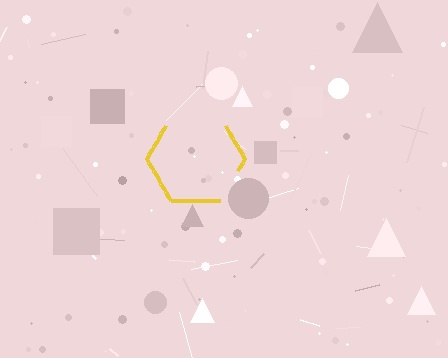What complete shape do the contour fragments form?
The contour fragments form a hexagon.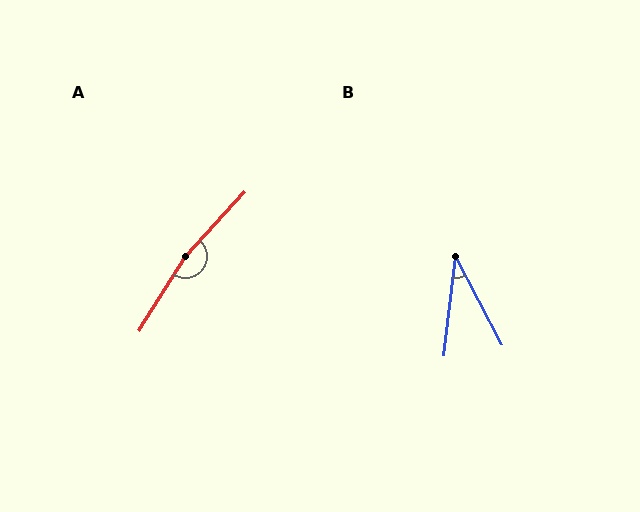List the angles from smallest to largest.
B (34°), A (169°).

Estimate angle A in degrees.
Approximately 169 degrees.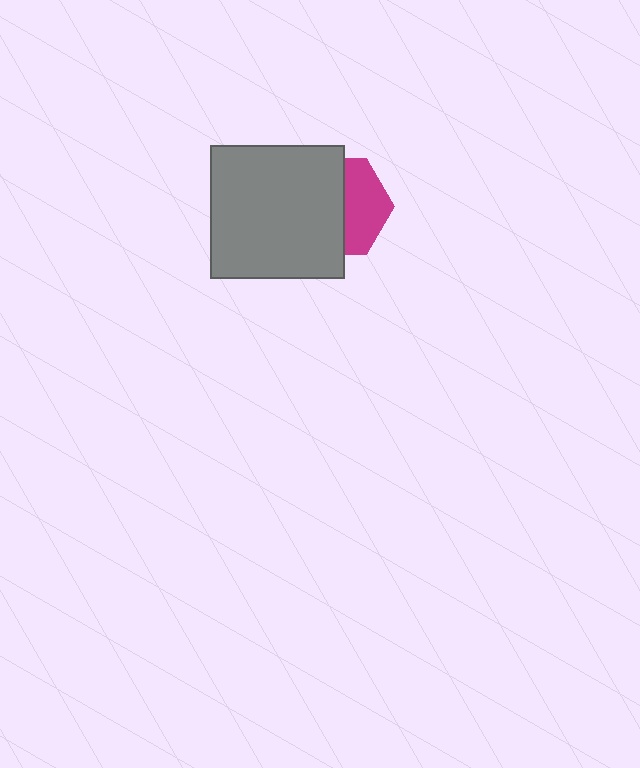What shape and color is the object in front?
The object in front is a gray square.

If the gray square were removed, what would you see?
You would see the complete magenta hexagon.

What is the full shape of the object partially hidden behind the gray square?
The partially hidden object is a magenta hexagon.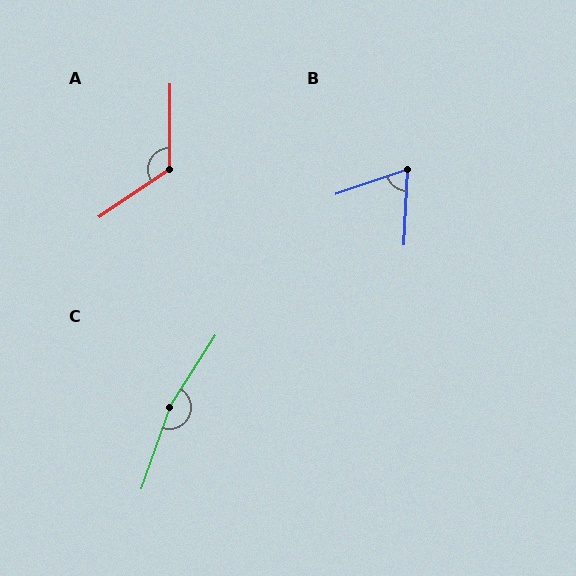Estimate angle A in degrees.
Approximately 124 degrees.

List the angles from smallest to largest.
B (68°), A (124°), C (167°).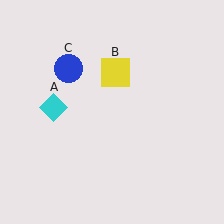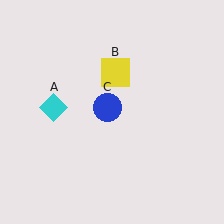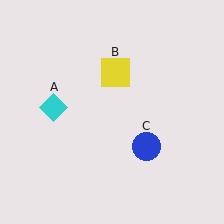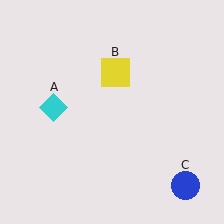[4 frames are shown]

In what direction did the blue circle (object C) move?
The blue circle (object C) moved down and to the right.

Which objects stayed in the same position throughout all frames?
Cyan diamond (object A) and yellow square (object B) remained stationary.